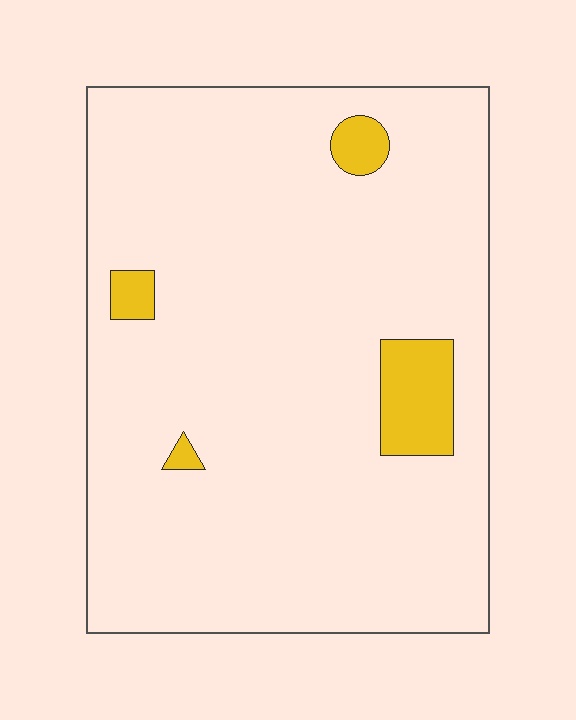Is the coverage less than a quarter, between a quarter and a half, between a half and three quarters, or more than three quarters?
Less than a quarter.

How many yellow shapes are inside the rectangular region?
4.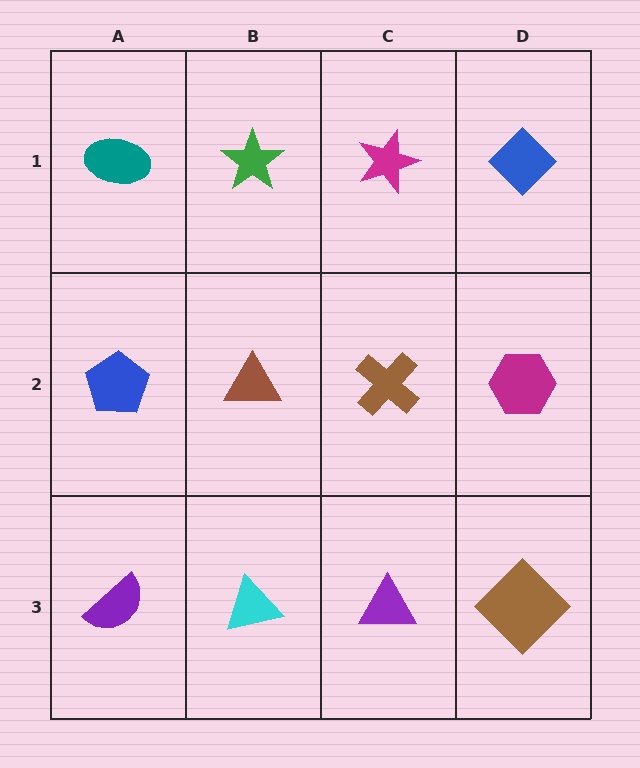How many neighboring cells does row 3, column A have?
2.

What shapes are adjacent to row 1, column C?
A brown cross (row 2, column C), a green star (row 1, column B), a blue diamond (row 1, column D).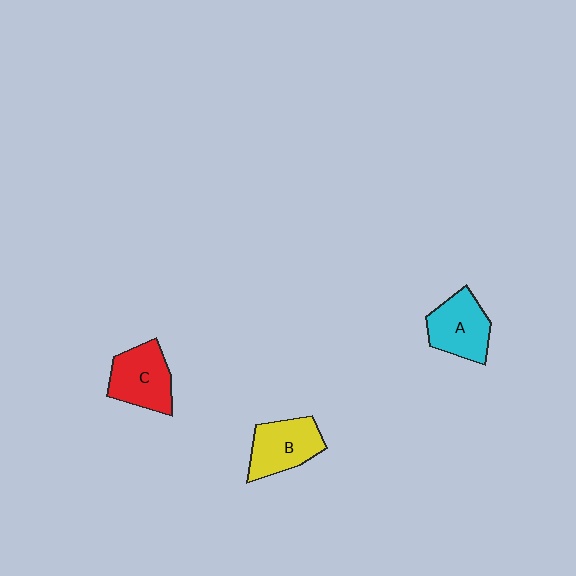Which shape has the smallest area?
Shape A (cyan).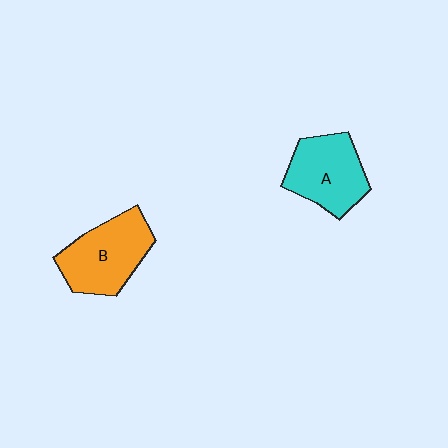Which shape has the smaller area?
Shape A (cyan).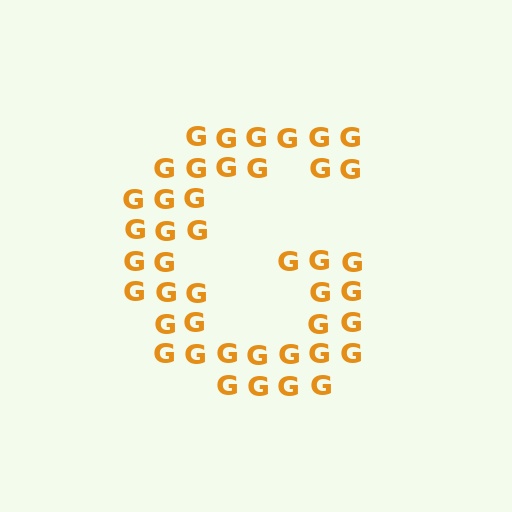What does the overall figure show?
The overall figure shows the letter G.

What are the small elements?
The small elements are letter G's.